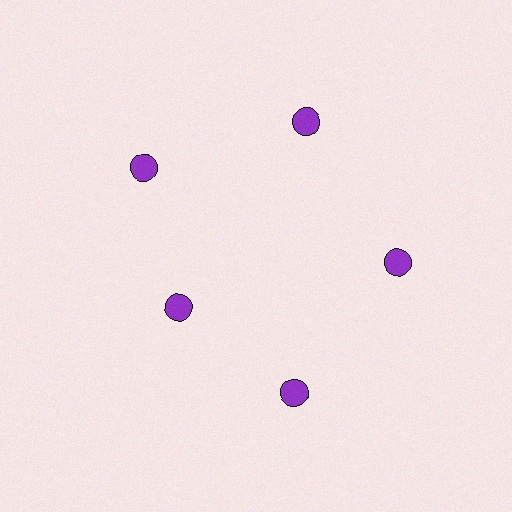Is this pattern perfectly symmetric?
No. The 5 purple circles are arranged in a ring, but one element near the 8 o'clock position is pulled inward toward the center, breaking the 5-fold rotational symmetry.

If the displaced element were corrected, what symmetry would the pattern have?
It would have 5-fold rotational symmetry — the pattern would map onto itself every 72 degrees.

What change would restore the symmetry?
The symmetry would be restored by moving it outward, back onto the ring so that all 5 circles sit at equal angles and equal distance from the center.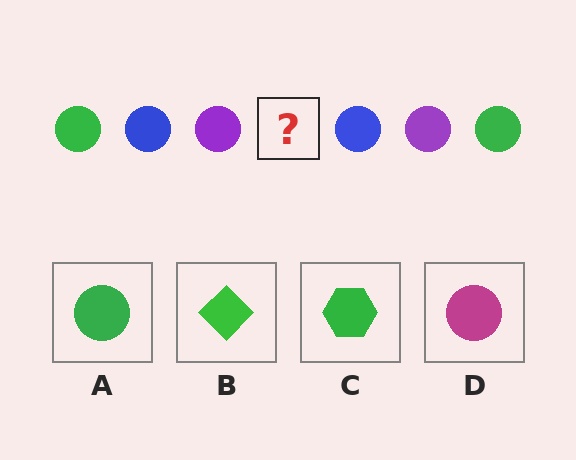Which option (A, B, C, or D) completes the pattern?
A.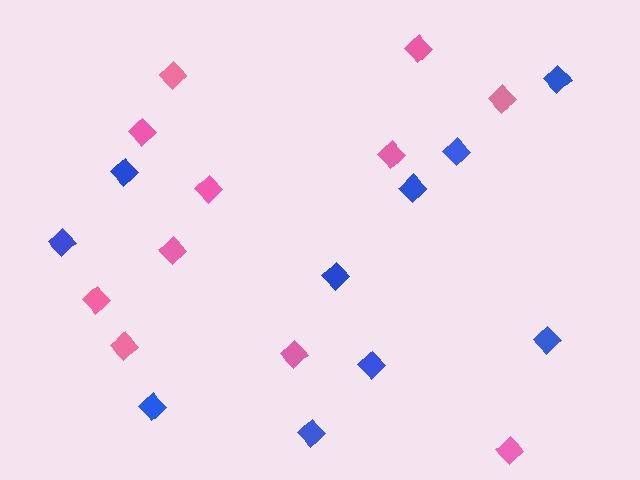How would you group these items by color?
There are 2 groups: one group of pink diamonds (11) and one group of blue diamonds (10).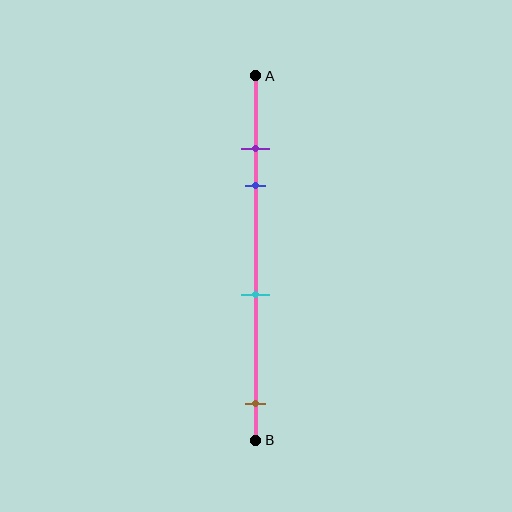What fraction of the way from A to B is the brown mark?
The brown mark is approximately 90% (0.9) of the way from A to B.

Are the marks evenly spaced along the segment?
No, the marks are not evenly spaced.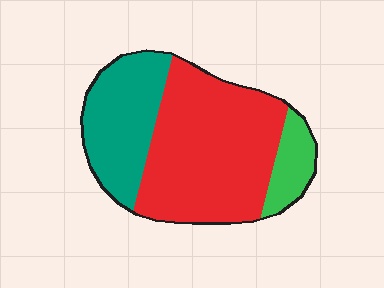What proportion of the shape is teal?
Teal covers about 30% of the shape.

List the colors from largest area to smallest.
From largest to smallest: red, teal, green.